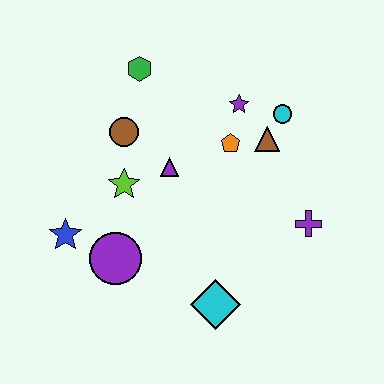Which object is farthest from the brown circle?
The purple cross is farthest from the brown circle.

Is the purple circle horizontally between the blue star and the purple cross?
Yes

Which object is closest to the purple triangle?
The lime star is closest to the purple triangle.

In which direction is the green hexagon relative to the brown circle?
The green hexagon is above the brown circle.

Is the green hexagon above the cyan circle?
Yes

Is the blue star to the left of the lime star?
Yes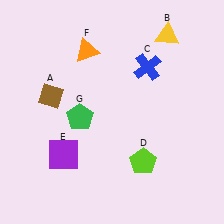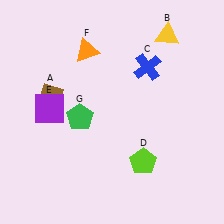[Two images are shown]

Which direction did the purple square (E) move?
The purple square (E) moved up.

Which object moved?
The purple square (E) moved up.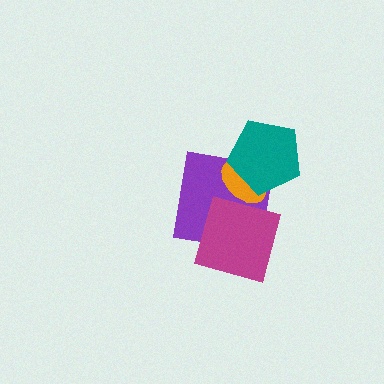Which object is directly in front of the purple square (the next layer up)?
The orange ellipse is directly in front of the purple square.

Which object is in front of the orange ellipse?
The teal pentagon is in front of the orange ellipse.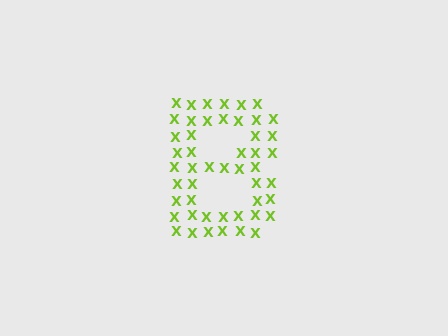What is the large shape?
The large shape is the letter B.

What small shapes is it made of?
It is made of small letter X's.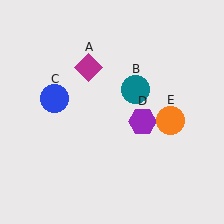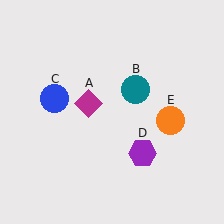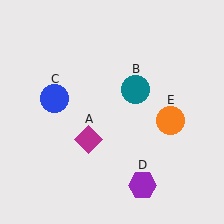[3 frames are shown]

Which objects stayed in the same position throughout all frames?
Teal circle (object B) and blue circle (object C) and orange circle (object E) remained stationary.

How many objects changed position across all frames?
2 objects changed position: magenta diamond (object A), purple hexagon (object D).